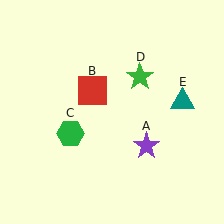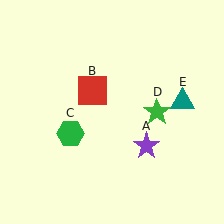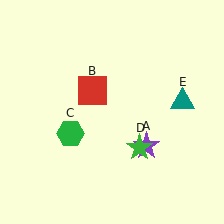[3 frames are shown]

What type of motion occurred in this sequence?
The green star (object D) rotated clockwise around the center of the scene.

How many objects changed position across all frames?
1 object changed position: green star (object D).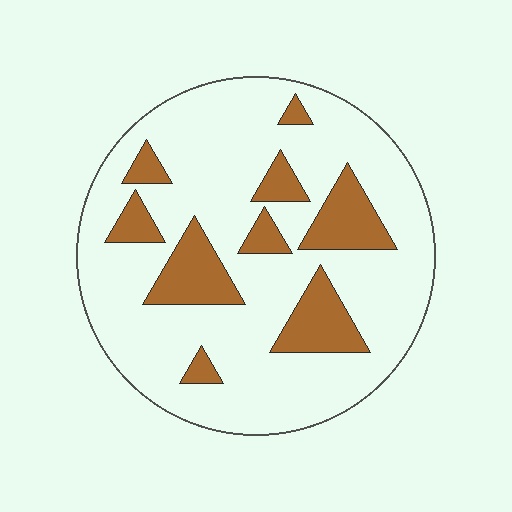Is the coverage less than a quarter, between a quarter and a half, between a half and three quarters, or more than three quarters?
Less than a quarter.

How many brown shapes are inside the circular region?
9.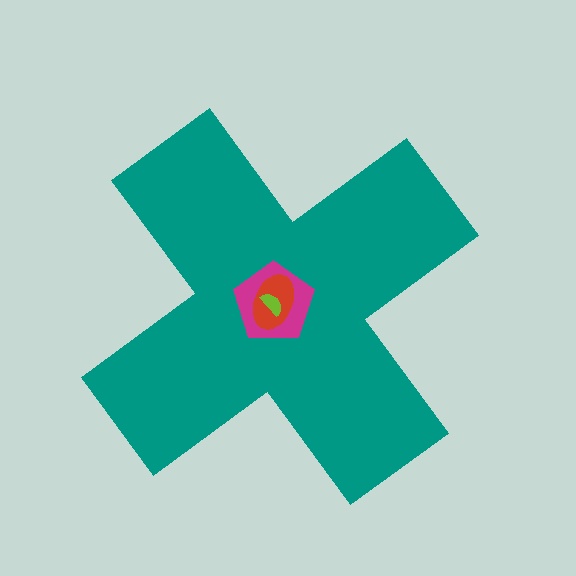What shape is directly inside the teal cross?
The magenta pentagon.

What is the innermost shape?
The lime semicircle.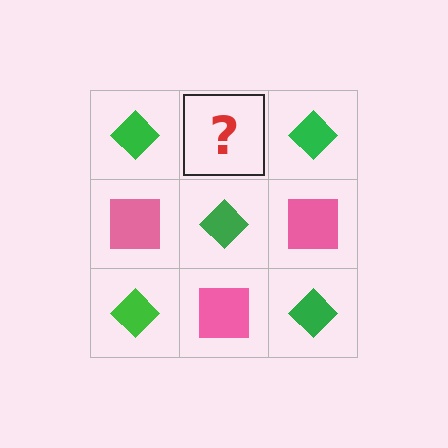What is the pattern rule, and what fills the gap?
The rule is that it alternates green diamond and pink square in a checkerboard pattern. The gap should be filled with a pink square.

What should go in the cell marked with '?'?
The missing cell should contain a pink square.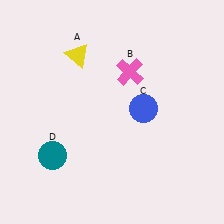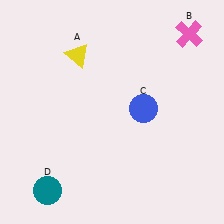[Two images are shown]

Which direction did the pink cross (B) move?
The pink cross (B) moved right.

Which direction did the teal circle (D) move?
The teal circle (D) moved down.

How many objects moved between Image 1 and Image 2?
2 objects moved between the two images.